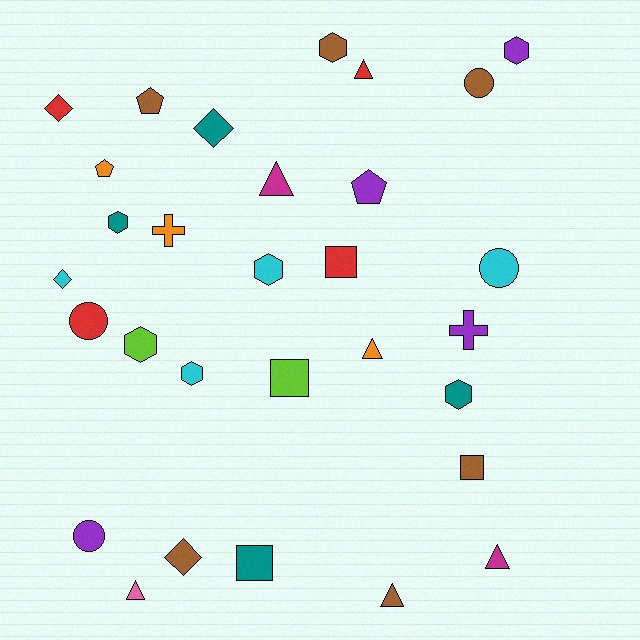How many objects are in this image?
There are 30 objects.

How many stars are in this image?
There are no stars.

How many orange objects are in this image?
There are 3 orange objects.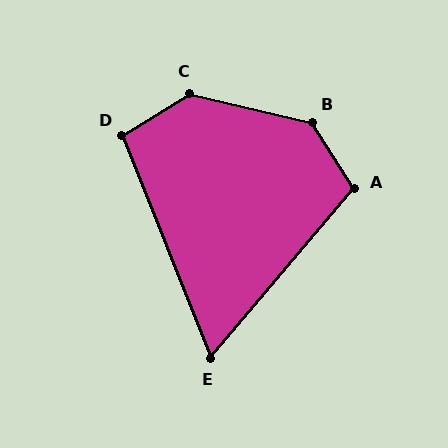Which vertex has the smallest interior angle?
E, at approximately 62 degrees.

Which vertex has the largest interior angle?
B, at approximately 135 degrees.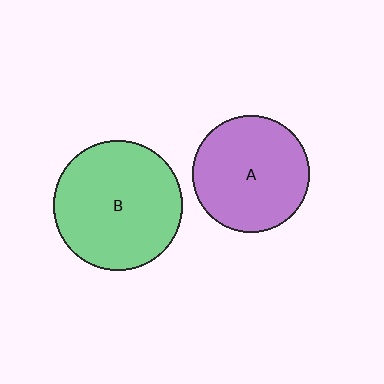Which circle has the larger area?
Circle B (green).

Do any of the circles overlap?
No, none of the circles overlap.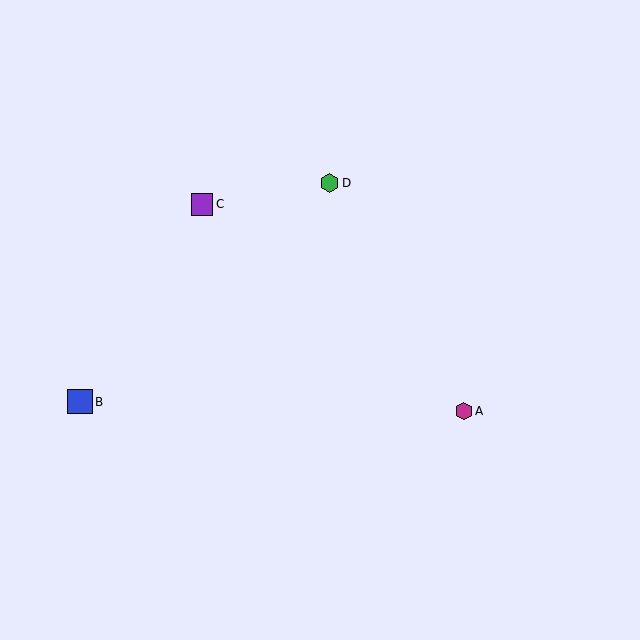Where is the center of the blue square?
The center of the blue square is at (80, 402).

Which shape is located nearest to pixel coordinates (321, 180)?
The green hexagon (labeled D) at (330, 183) is nearest to that location.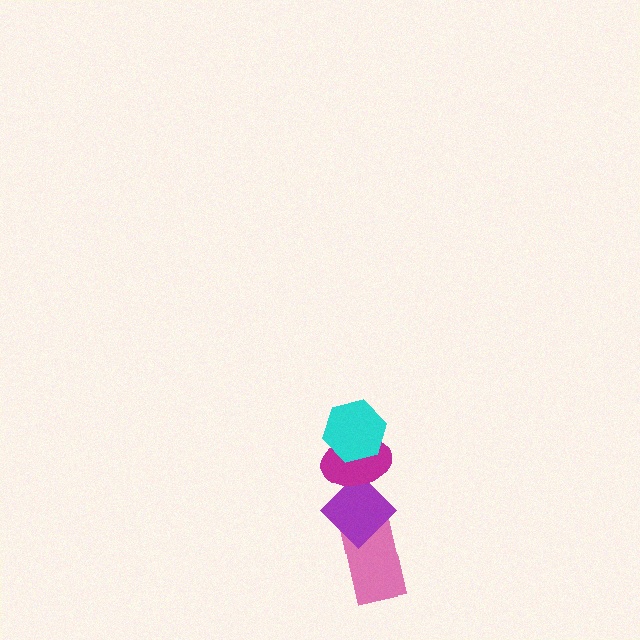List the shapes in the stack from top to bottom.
From top to bottom: the cyan hexagon, the magenta ellipse, the purple diamond, the pink rectangle.